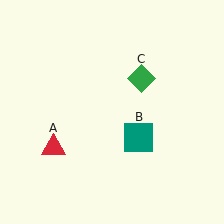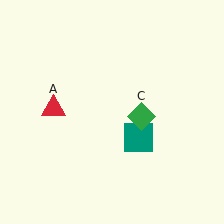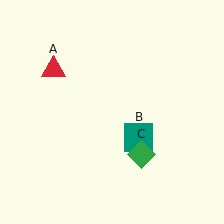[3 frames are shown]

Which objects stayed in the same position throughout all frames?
Teal square (object B) remained stationary.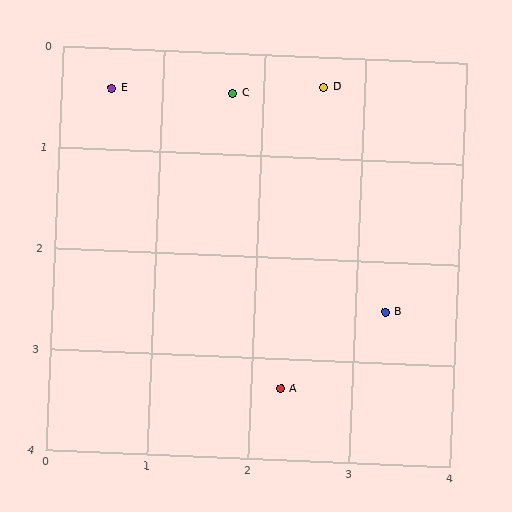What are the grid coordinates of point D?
Point D is at approximately (2.6, 0.3).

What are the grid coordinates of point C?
Point C is at approximately (1.7, 0.4).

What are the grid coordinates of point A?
Point A is at approximately (2.3, 3.3).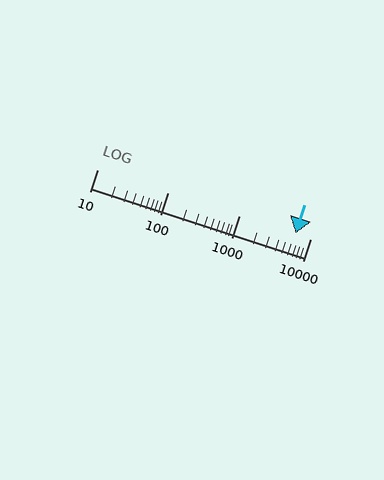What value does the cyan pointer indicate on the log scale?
The pointer indicates approximately 6200.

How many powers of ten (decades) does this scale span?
The scale spans 3 decades, from 10 to 10000.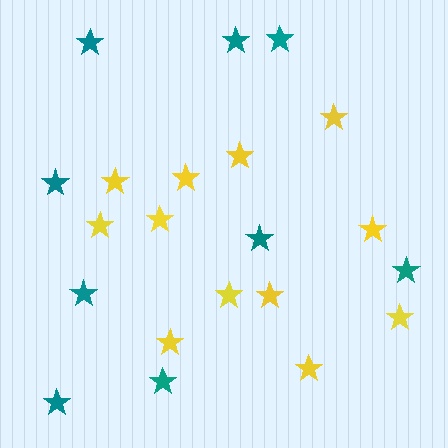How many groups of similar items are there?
There are 2 groups: one group of yellow stars (12) and one group of teal stars (9).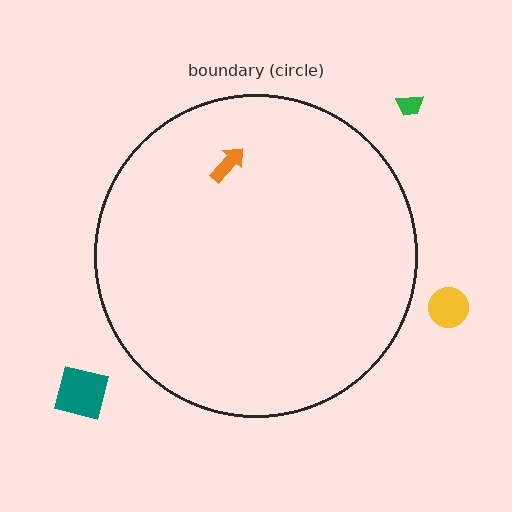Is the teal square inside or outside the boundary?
Outside.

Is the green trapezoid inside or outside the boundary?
Outside.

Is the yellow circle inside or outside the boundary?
Outside.